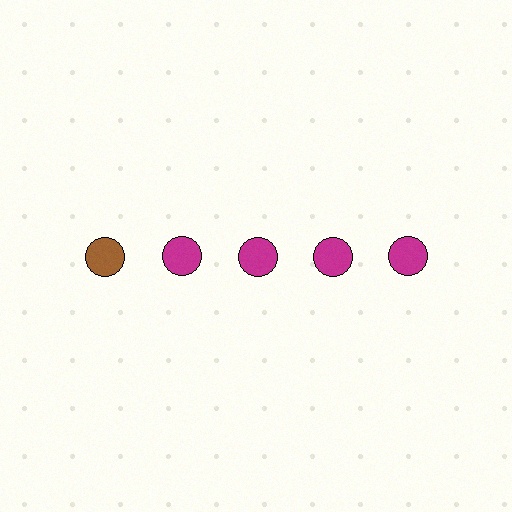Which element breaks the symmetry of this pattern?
The brown circle in the top row, leftmost column breaks the symmetry. All other shapes are magenta circles.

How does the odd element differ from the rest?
It has a different color: brown instead of magenta.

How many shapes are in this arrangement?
There are 5 shapes arranged in a grid pattern.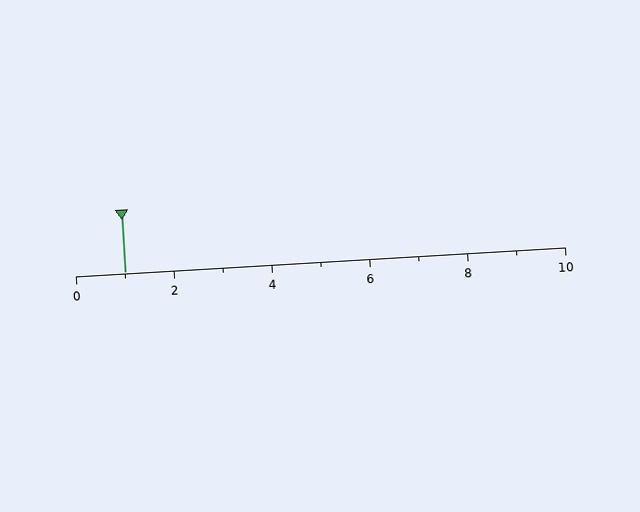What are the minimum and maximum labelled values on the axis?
The axis runs from 0 to 10.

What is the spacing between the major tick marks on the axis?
The major ticks are spaced 2 apart.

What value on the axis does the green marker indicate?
The marker indicates approximately 1.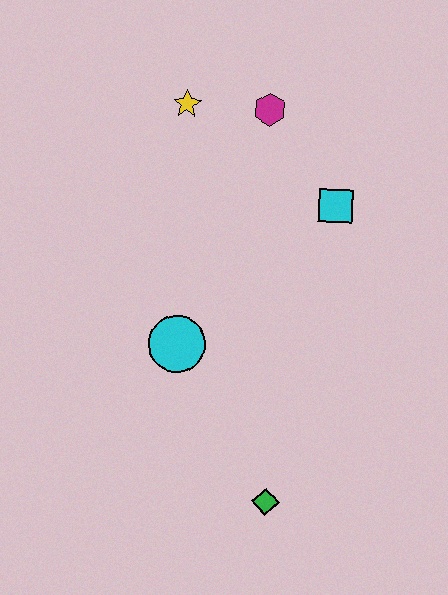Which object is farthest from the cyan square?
The green diamond is farthest from the cyan square.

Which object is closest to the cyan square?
The magenta hexagon is closest to the cyan square.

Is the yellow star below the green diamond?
No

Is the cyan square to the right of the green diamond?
Yes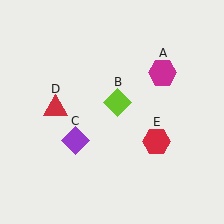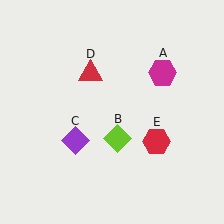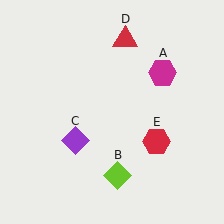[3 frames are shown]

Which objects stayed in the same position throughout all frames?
Magenta hexagon (object A) and purple diamond (object C) and red hexagon (object E) remained stationary.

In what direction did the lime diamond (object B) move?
The lime diamond (object B) moved down.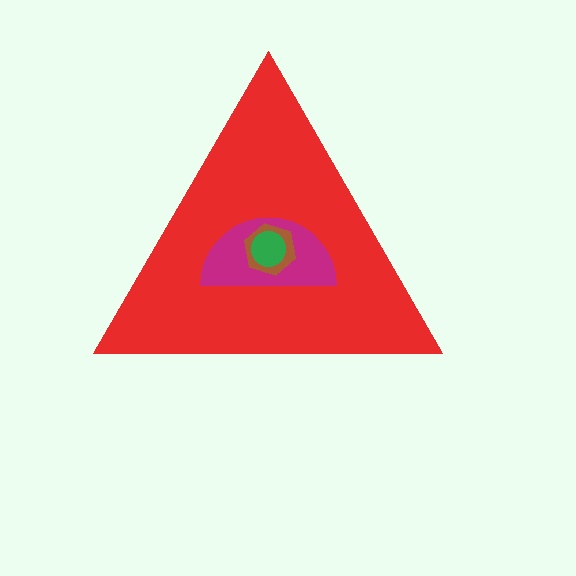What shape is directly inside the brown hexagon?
The green circle.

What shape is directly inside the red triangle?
The magenta semicircle.